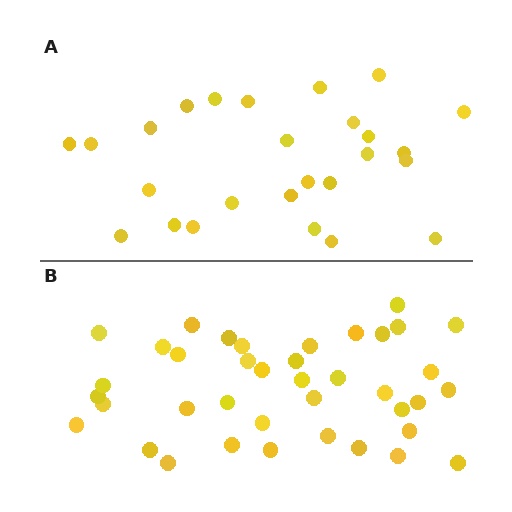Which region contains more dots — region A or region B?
Region B (the bottom region) has more dots.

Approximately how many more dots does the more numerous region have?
Region B has approximately 15 more dots than region A.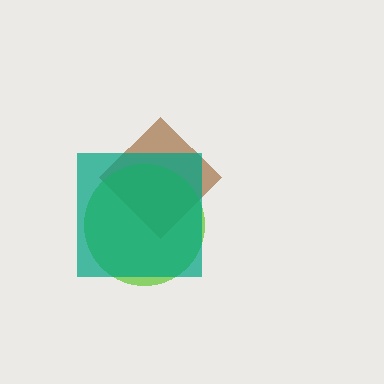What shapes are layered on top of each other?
The layered shapes are: a brown diamond, a lime circle, a teal square.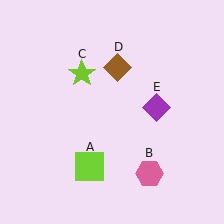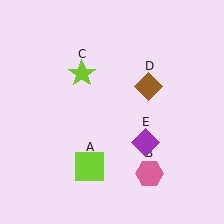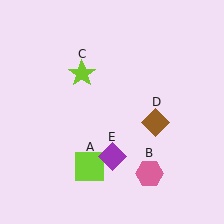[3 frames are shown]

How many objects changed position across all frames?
2 objects changed position: brown diamond (object D), purple diamond (object E).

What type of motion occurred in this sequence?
The brown diamond (object D), purple diamond (object E) rotated clockwise around the center of the scene.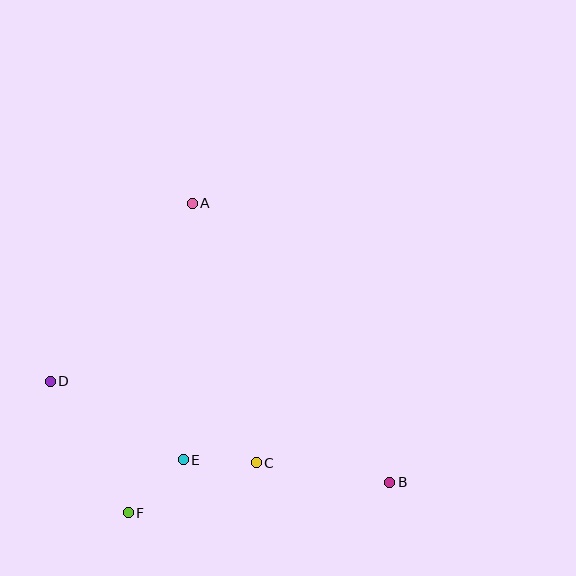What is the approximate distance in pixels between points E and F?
The distance between E and F is approximately 76 pixels.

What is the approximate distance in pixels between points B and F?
The distance between B and F is approximately 263 pixels.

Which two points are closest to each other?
Points C and E are closest to each other.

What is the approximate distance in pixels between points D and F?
The distance between D and F is approximately 153 pixels.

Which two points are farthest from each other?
Points B and D are farthest from each other.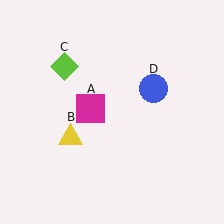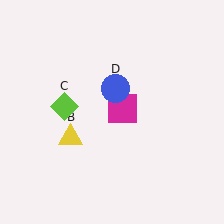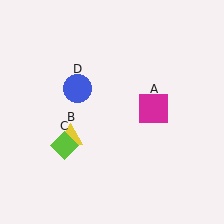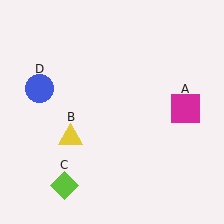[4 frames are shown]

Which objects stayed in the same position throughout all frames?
Yellow triangle (object B) remained stationary.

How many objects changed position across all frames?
3 objects changed position: magenta square (object A), lime diamond (object C), blue circle (object D).